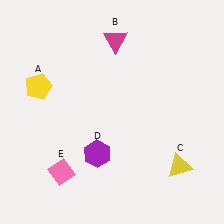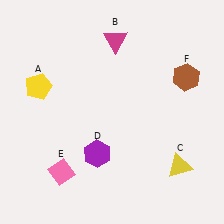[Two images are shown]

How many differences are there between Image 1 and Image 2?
There is 1 difference between the two images.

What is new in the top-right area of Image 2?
A brown hexagon (F) was added in the top-right area of Image 2.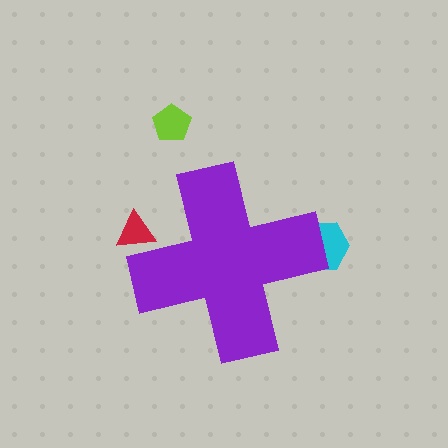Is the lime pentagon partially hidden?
No, the lime pentagon is fully visible.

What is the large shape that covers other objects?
A purple cross.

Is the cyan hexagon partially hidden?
Yes, the cyan hexagon is partially hidden behind the purple cross.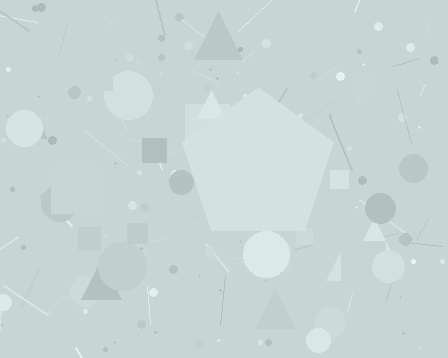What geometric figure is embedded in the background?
A pentagon is embedded in the background.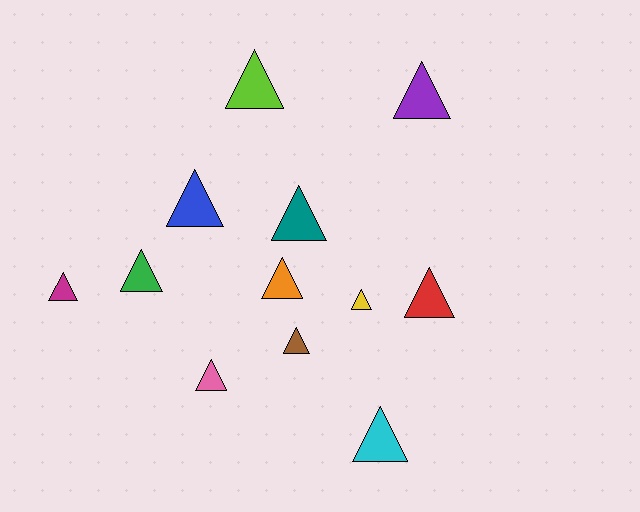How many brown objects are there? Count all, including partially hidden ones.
There is 1 brown object.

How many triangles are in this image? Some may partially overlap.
There are 12 triangles.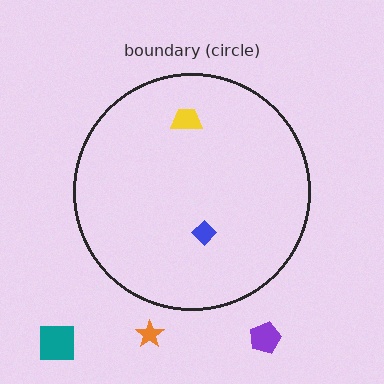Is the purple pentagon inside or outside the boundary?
Outside.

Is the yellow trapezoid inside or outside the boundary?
Inside.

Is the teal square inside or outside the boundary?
Outside.